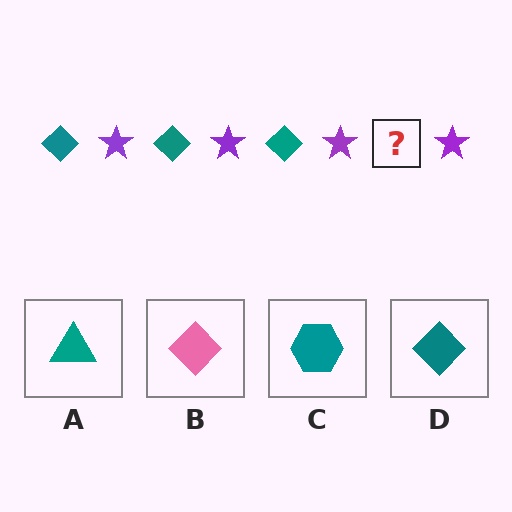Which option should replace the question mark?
Option D.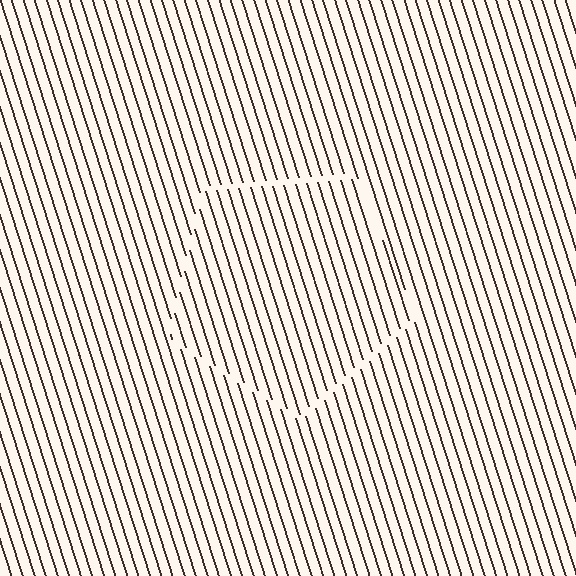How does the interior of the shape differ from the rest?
The interior of the shape contains the same grating, shifted by half a period — the contour is defined by the phase discontinuity where line-ends from the inner and outer gratings abut.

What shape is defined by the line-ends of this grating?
An illusory pentagon. The interior of the shape contains the same grating, shifted by half a period — the contour is defined by the phase discontinuity where line-ends from the inner and outer gratings abut.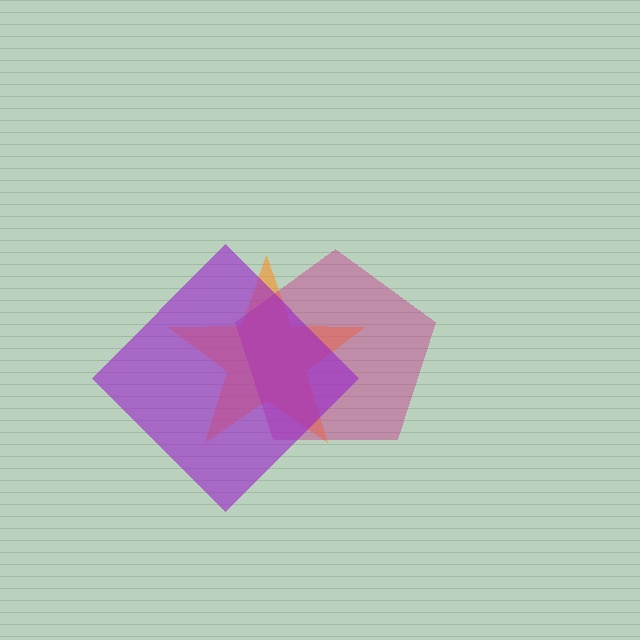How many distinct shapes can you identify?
There are 3 distinct shapes: an orange star, a magenta pentagon, a purple diamond.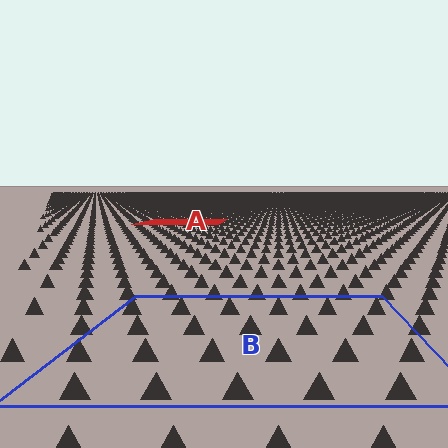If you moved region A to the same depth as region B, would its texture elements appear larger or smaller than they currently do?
They would appear larger. At a closer depth, the same texture elements are projected at a bigger on-screen size.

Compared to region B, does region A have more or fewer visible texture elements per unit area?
Region A has more texture elements per unit area — they are packed more densely because it is farther away.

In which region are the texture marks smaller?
The texture marks are smaller in region A, because it is farther away.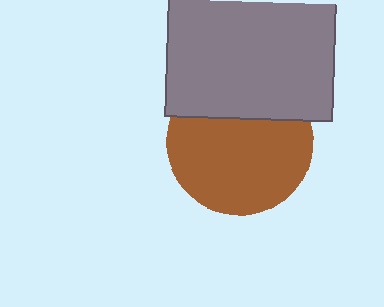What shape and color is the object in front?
The object in front is a gray square.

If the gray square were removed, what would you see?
You would see the complete brown circle.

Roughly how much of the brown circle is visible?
Most of it is visible (roughly 70%).